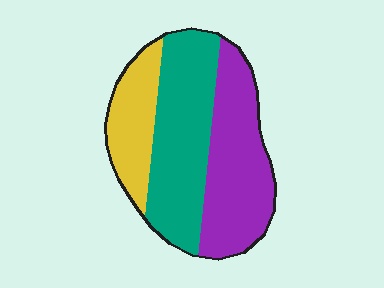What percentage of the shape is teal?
Teal takes up between a third and a half of the shape.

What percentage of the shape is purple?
Purple takes up between a quarter and a half of the shape.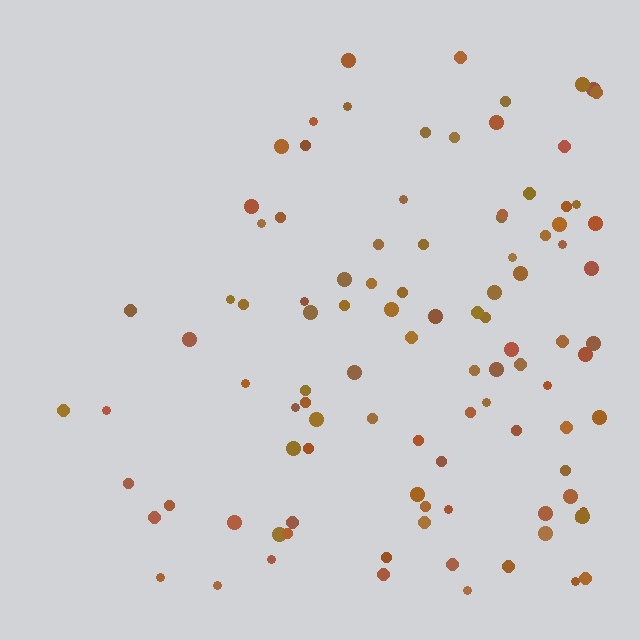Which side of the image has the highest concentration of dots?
The right.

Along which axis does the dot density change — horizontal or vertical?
Horizontal.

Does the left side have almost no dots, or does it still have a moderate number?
Still a moderate number, just noticeably fewer than the right.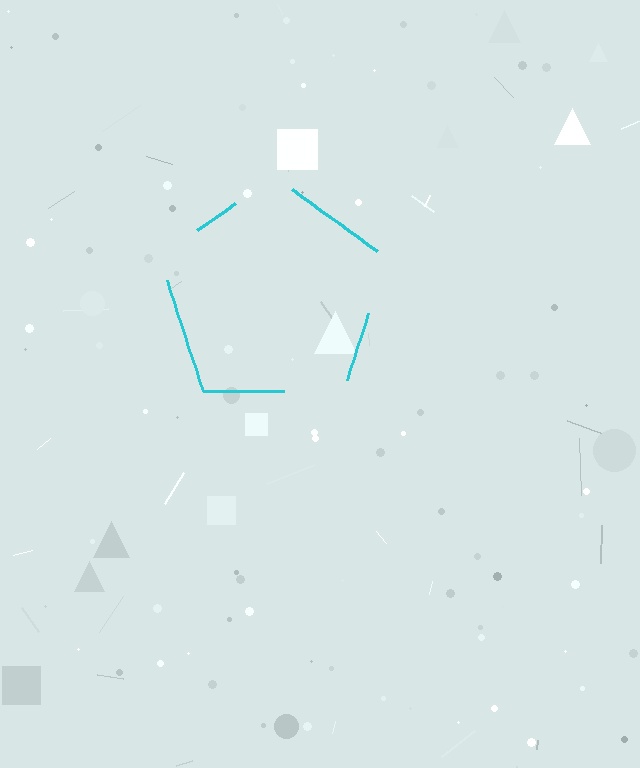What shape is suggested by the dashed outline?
The dashed outline suggests a pentagon.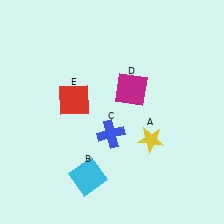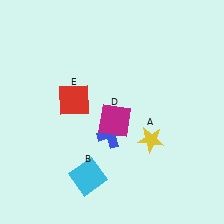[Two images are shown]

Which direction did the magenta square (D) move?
The magenta square (D) moved down.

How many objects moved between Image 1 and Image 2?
1 object moved between the two images.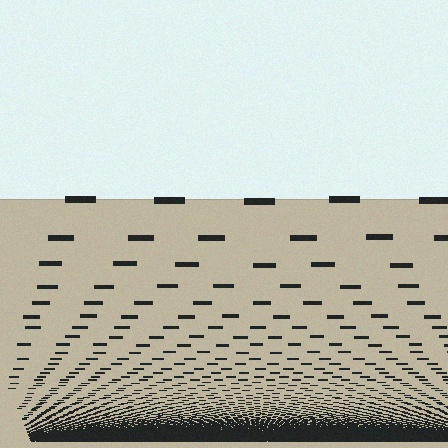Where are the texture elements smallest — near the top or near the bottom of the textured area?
Near the bottom.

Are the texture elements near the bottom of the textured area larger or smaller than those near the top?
Smaller. The gradient is inverted — elements near the bottom are smaller and denser.